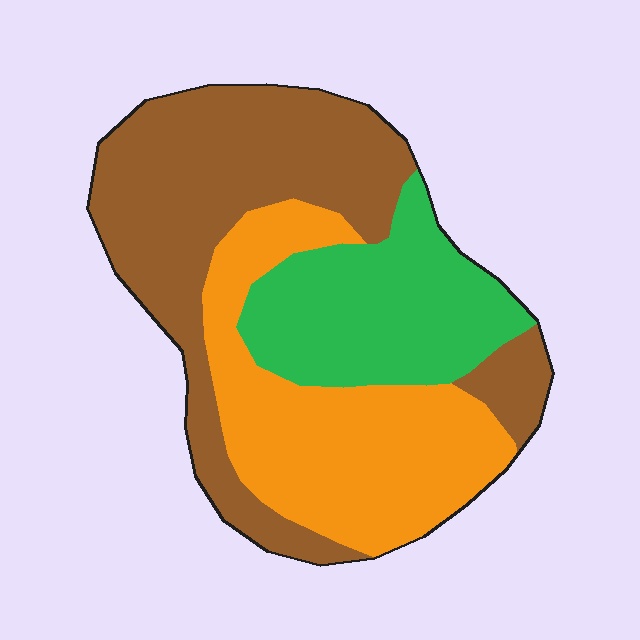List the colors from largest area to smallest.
From largest to smallest: brown, orange, green.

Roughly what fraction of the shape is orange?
Orange takes up about one third (1/3) of the shape.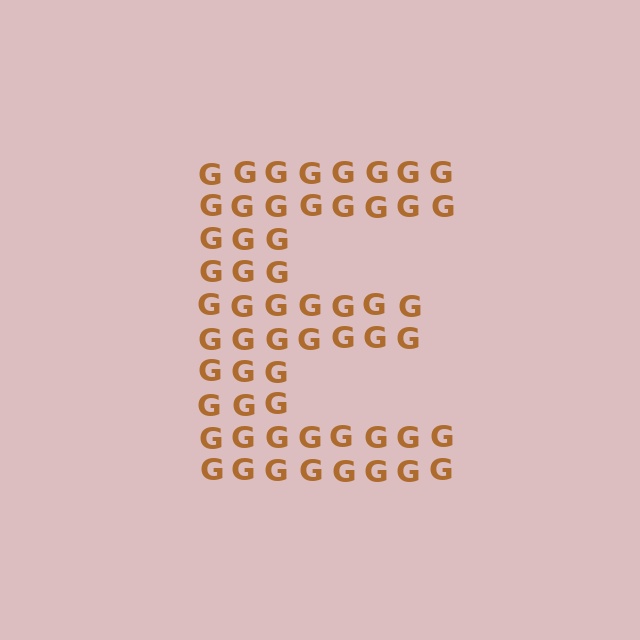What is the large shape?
The large shape is the letter E.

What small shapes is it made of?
It is made of small letter G's.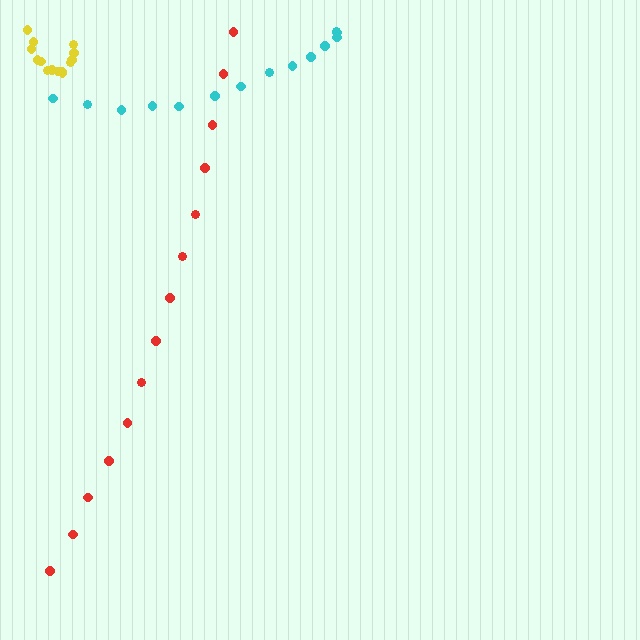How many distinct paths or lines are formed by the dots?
There are 3 distinct paths.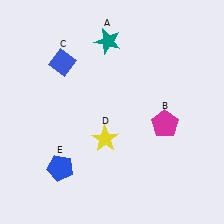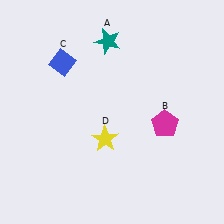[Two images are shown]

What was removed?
The blue pentagon (E) was removed in Image 2.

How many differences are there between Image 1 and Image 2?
There is 1 difference between the two images.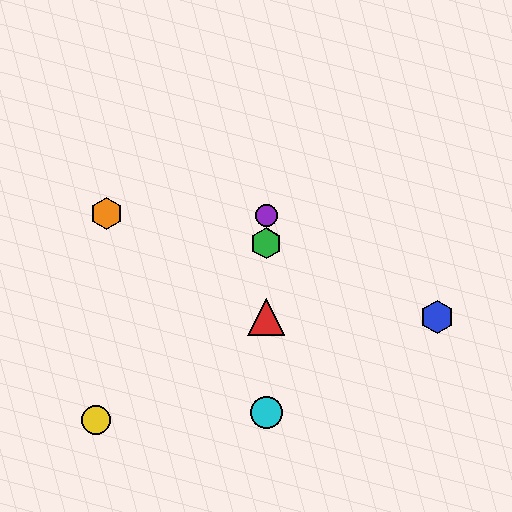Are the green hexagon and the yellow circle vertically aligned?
No, the green hexagon is at x≈266 and the yellow circle is at x≈96.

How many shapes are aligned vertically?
4 shapes (the red triangle, the green hexagon, the purple circle, the cyan circle) are aligned vertically.